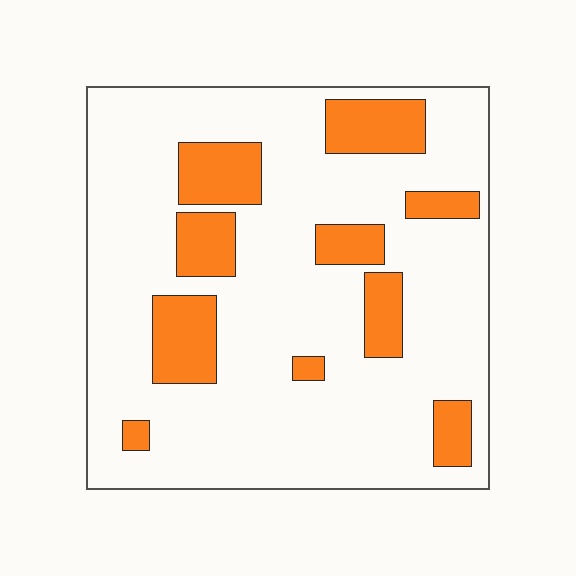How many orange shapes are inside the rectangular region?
10.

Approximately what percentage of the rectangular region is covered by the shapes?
Approximately 20%.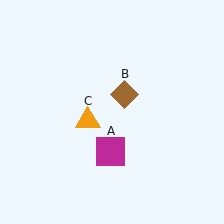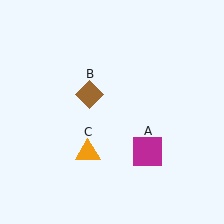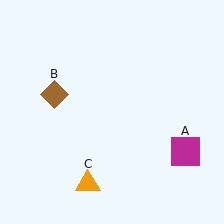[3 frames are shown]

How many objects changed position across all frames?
3 objects changed position: magenta square (object A), brown diamond (object B), orange triangle (object C).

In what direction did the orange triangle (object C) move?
The orange triangle (object C) moved down.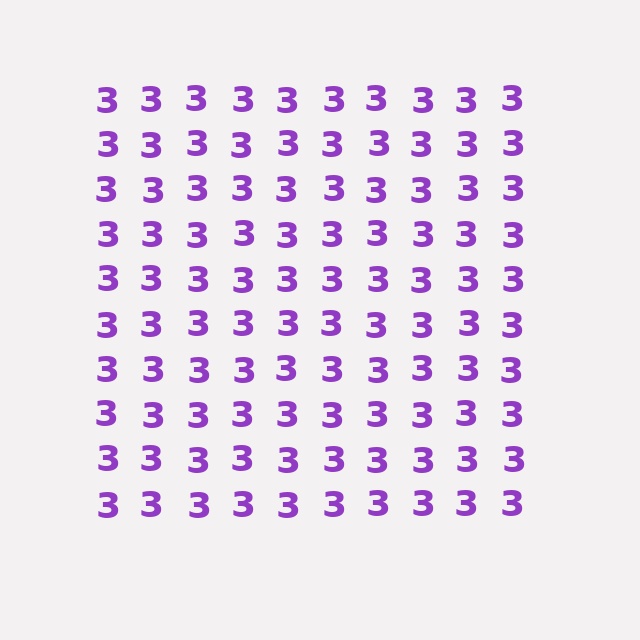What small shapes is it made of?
It is made of small digit 3's.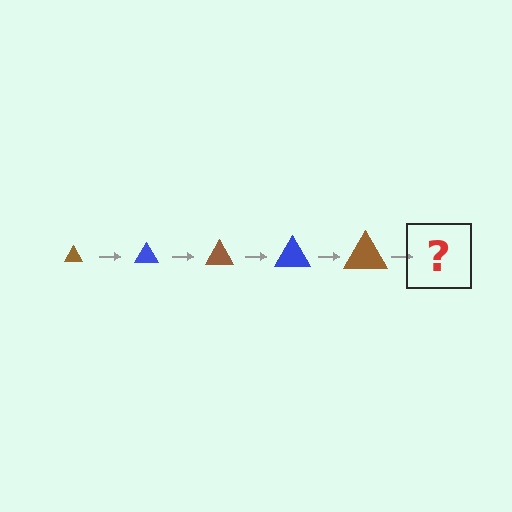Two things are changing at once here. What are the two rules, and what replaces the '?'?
The two rules are that the triangle grows larger each step and the color cycles through brown and blue. The '?' should be a blue triangle, larger than the previous one.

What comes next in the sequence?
The next element should be a blue triangle, larger than the previous one.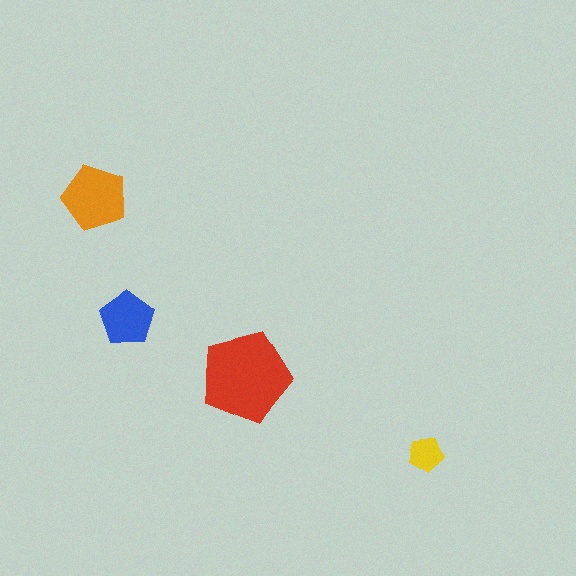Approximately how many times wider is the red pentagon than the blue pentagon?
About 1.5 times wider.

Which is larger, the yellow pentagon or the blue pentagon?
The blue one.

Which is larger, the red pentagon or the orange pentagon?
The red one.